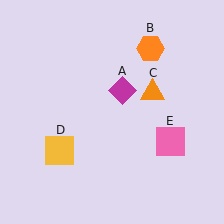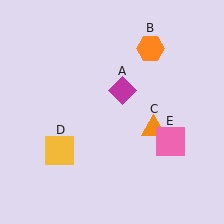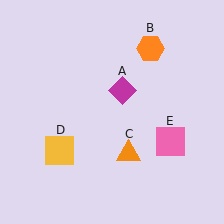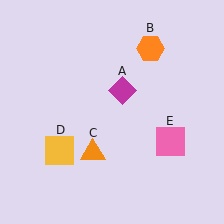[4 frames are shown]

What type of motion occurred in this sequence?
The orange triangle (object C) rotated clockwise around the center of the scene.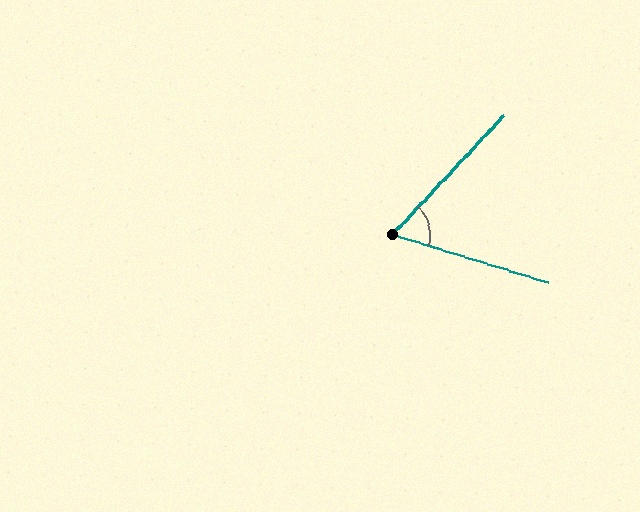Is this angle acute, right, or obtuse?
It is acute.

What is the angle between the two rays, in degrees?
Approximately 64 degrees.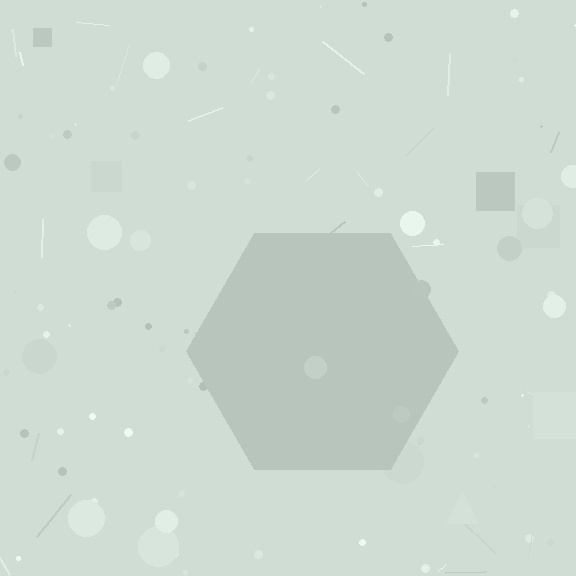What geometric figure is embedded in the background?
A hexagon is embedded in the background.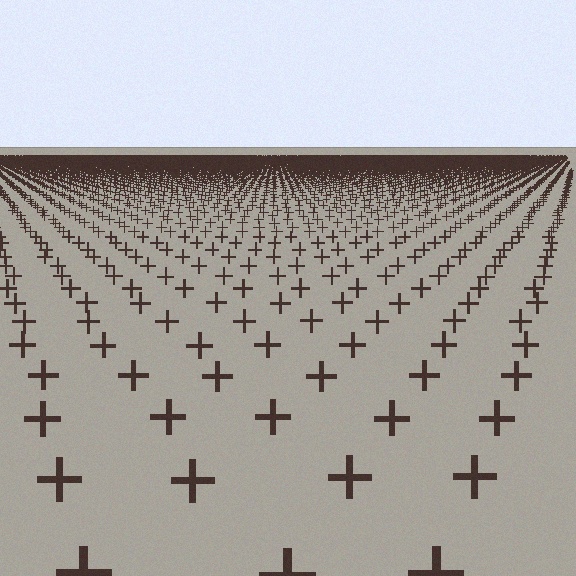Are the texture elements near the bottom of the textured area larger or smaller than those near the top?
Larger. Near the bottom, elements are closer to the viewer and appear at a bigger on-screen size.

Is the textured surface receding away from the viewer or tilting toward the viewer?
The surface is receding away from the viewer. Texture elements get smaller and denser toward the top.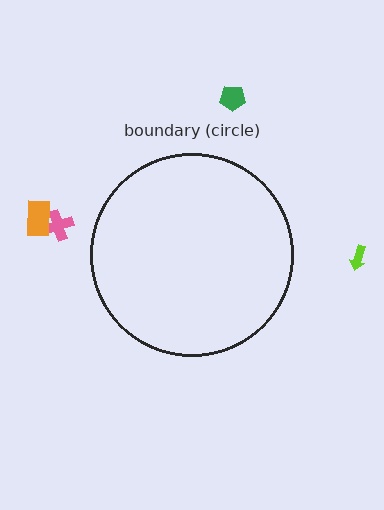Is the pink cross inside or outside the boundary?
Outside.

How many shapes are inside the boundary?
0 inside, 4 outside.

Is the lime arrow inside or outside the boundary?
Outside.